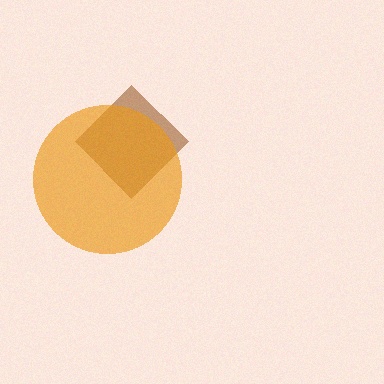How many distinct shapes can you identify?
There are 2 distinct shapes: a brown diamond, an orange circle.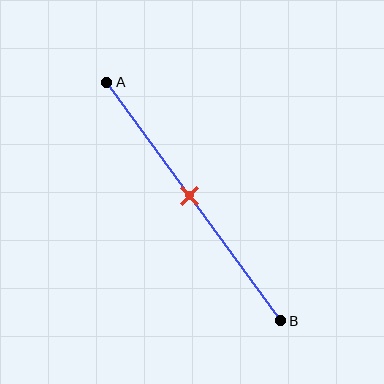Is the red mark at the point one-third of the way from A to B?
No, the mark is at about 50% from A, not at the 33% one-third point.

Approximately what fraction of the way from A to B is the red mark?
The red mark is approximately 50% of the way from A to B.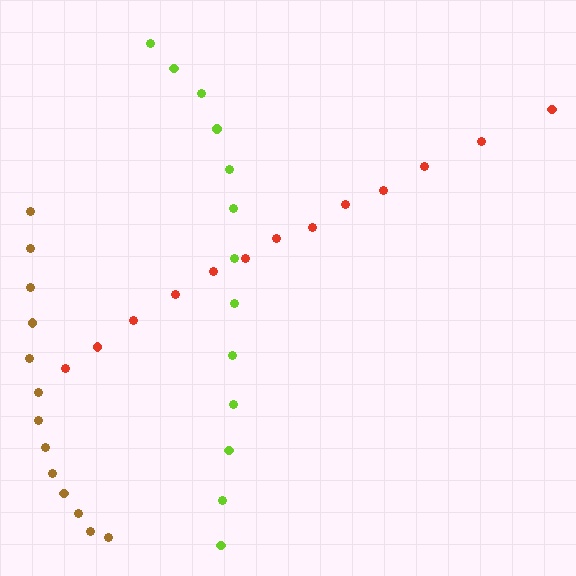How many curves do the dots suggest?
There are 3 distinct paths.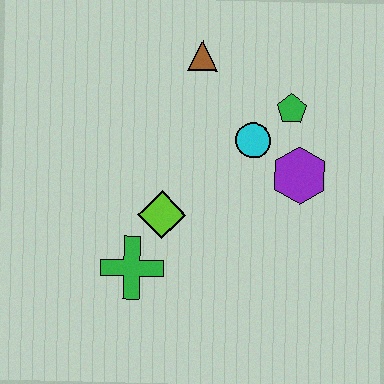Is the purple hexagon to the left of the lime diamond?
No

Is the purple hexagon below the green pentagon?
Yes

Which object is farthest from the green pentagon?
The green cross is farthest from the green pentagon.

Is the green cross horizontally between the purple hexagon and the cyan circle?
No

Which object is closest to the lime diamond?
The green cross is closest to the lime diamond.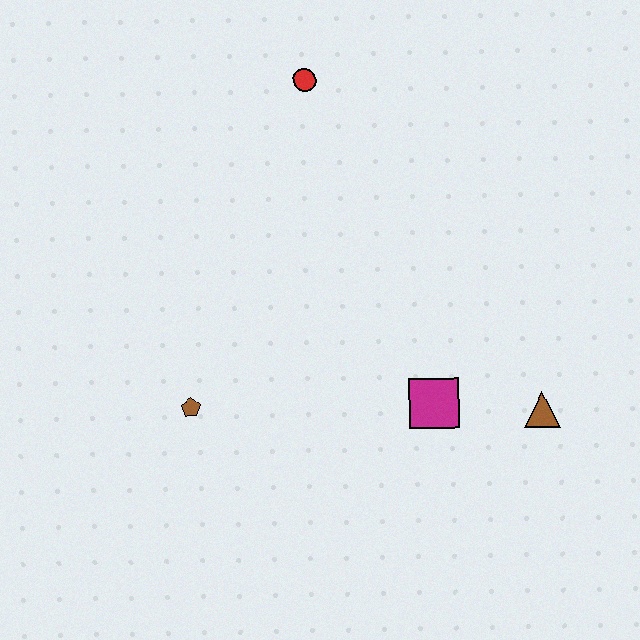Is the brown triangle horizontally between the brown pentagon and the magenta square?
No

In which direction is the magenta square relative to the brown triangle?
The magenta square is to the left of the brown triangle.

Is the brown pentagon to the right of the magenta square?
No